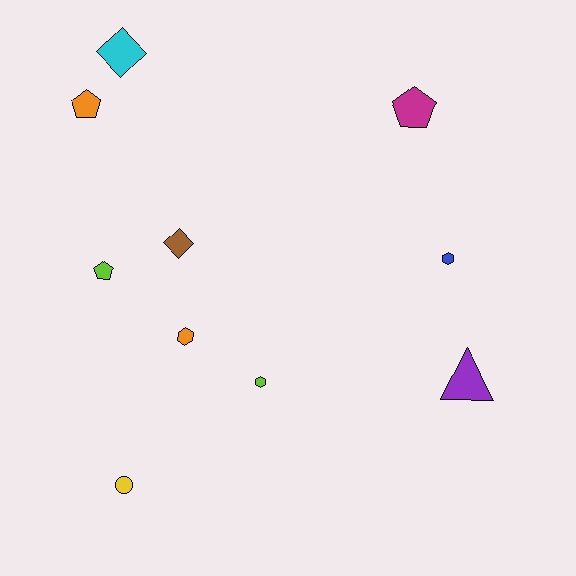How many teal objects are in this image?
There are no teal objects.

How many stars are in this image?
There are no stars.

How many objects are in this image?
There are 10 objects.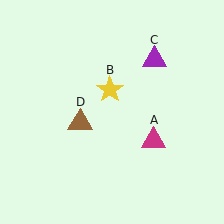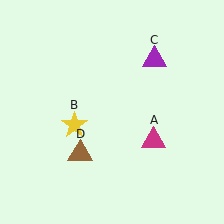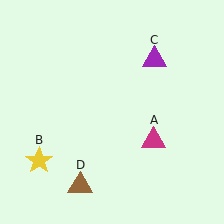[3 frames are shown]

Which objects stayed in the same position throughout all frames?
Magenta triangle (object A) and purple triangle (object C) remained stationary.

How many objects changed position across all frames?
2 objects changed position: yellow star (object B), brown triangle (object D).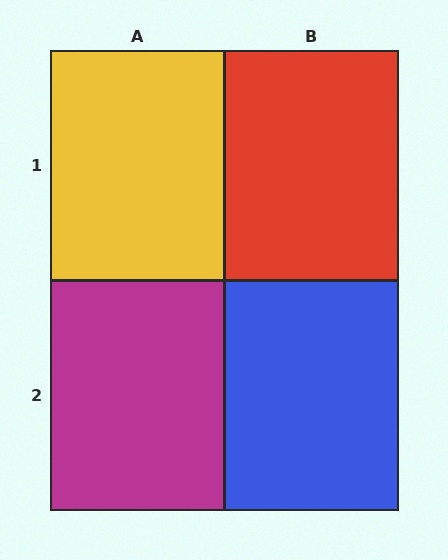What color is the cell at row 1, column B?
Red.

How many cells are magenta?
1 cell is magenta.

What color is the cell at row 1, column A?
Yellow.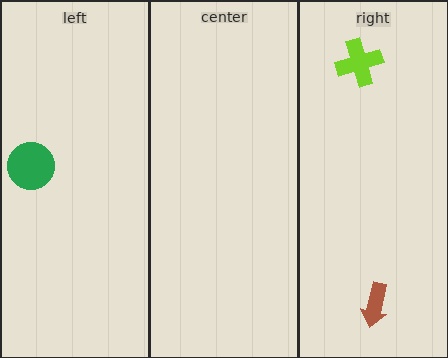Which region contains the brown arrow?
The right region.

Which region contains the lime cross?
The right region.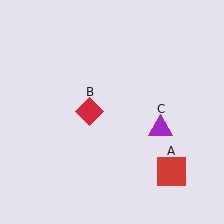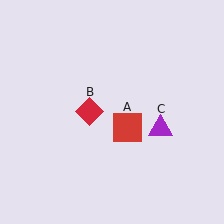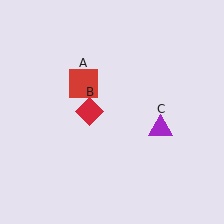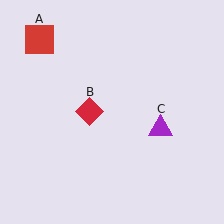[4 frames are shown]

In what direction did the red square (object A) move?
The red square (object A) moved up and to the left.